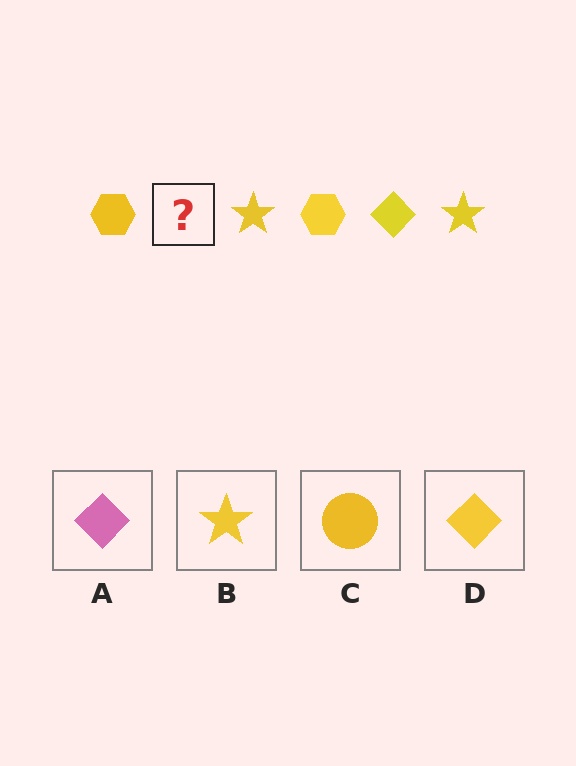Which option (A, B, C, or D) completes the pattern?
D.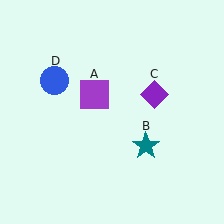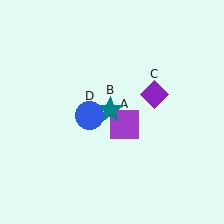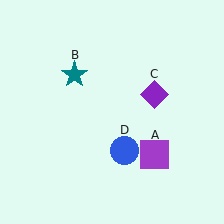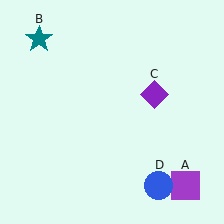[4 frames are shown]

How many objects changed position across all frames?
3 objects changed position: purple square (object A), teal star (object B), blue circle (object D).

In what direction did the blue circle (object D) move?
The blue circle (object D) moved down and to the right.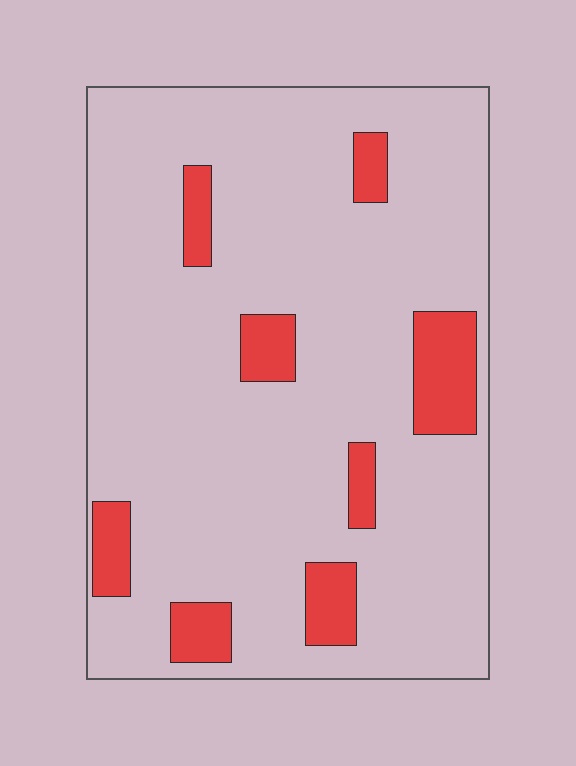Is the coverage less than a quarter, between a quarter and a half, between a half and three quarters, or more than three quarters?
Less than a quarter.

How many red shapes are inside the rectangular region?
8.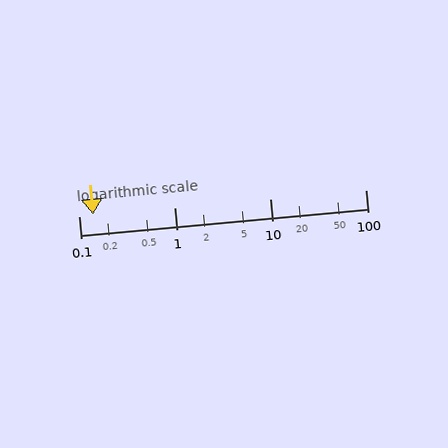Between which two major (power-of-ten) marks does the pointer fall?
The pointer is between 0.1 and 1.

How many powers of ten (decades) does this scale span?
The scale spans 3 decades, from 0.1 to 100.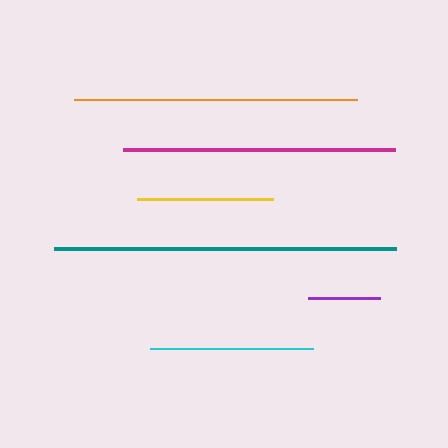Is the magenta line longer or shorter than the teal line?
The teal line is longer than the magenta line.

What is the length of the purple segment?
The purple segment is approximately 72 pixels long.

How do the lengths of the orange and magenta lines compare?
The orange and magenta lines are approximately the same length.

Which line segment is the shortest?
The purple line is the shortest at approximately 72 pixels.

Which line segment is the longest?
The teal line is the longest at approximately 341 pixels.